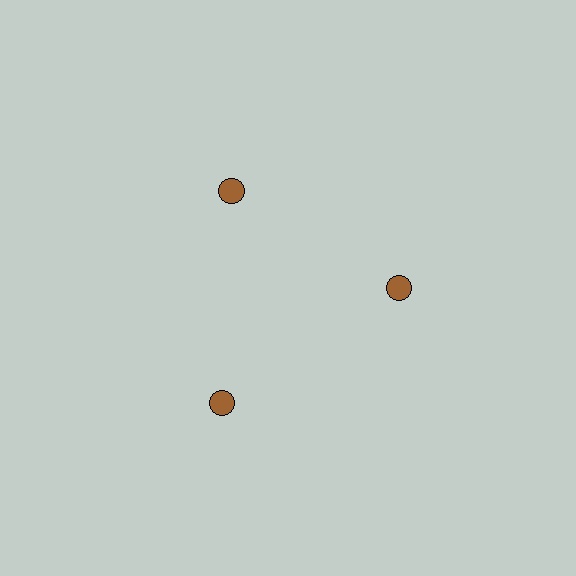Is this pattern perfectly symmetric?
No. The 3 brown circles are arranged in a ring, but one element near the 7 o'clock position is pushed outward from the center, breaking the 3-fold rotational symmetry.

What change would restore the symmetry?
The symmetry would be restored by moving it inward, back onto the ring so that all 3 circles sit at equal angles and equal distance from the center.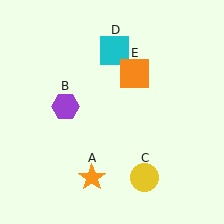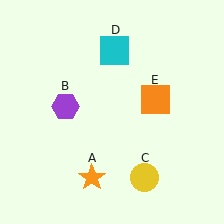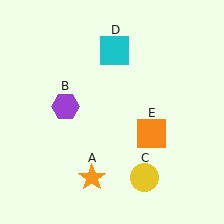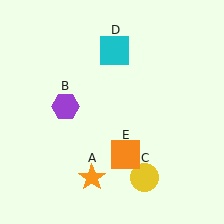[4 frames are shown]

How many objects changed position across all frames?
1 object changed position: orange square (object E).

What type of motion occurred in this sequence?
The orange square (object E) rotated clockwise around the center of the scene.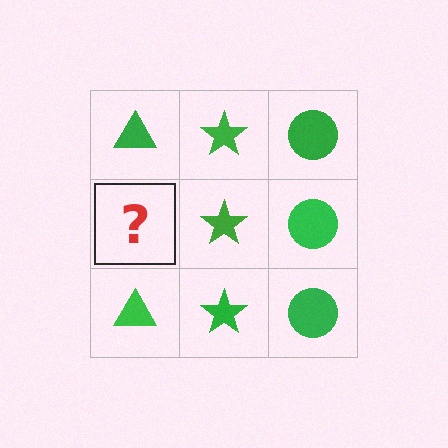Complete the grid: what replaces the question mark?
The question mark should be replaced with a green triangle.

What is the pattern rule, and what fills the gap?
The rule is that each column has a consistent shape. The gap should be filled with a green triangle.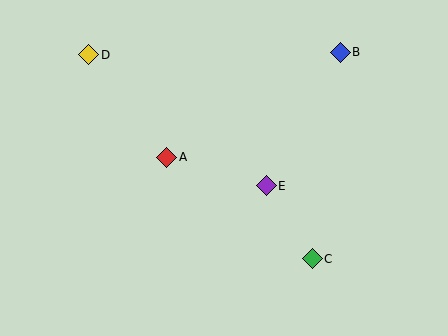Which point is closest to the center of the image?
Point E at (266, 186) is closest to the center.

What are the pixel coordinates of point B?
Point B is at (340, 52).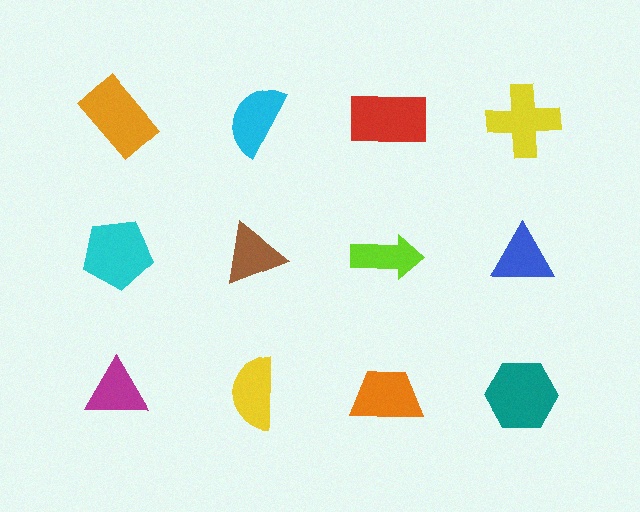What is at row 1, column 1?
An orange rectangle.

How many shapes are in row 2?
4 shapes.